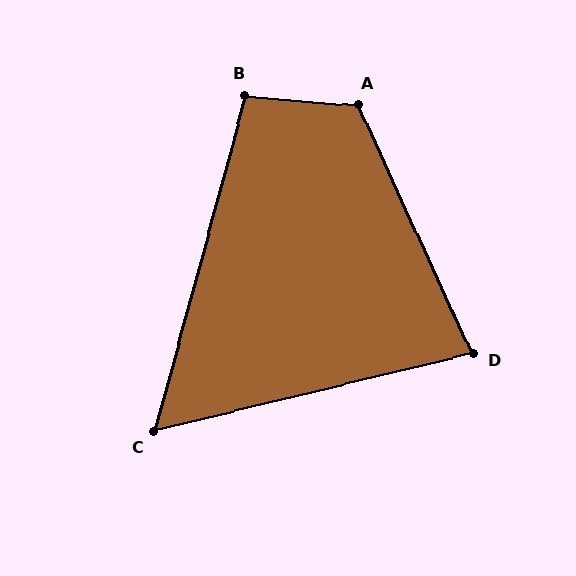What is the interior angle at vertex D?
Approximately 79 degrees (acute).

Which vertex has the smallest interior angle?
C, at approximately 61 degrees.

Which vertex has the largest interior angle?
A, at approximately 119 degrees.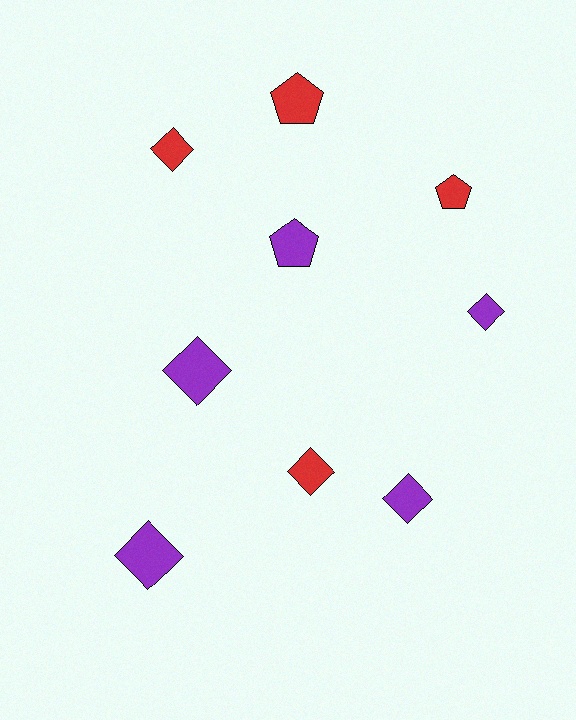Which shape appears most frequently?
Diamond, with 6 objects.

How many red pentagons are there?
There are 2 red pentagons.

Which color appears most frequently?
Purple, with 5 objects.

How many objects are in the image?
There are 9 objects.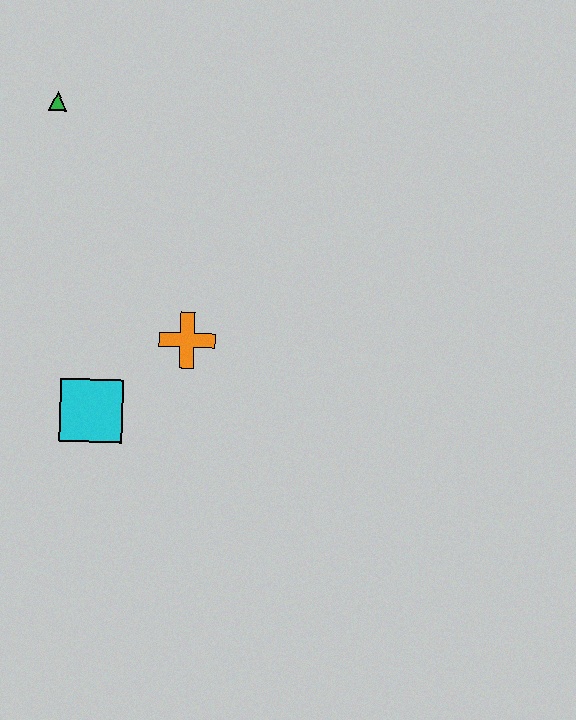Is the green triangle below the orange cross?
No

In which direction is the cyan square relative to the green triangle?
The cyan square is below the green triangle.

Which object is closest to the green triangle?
The orange cross is closest to the green triangle.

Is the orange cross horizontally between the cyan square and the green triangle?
No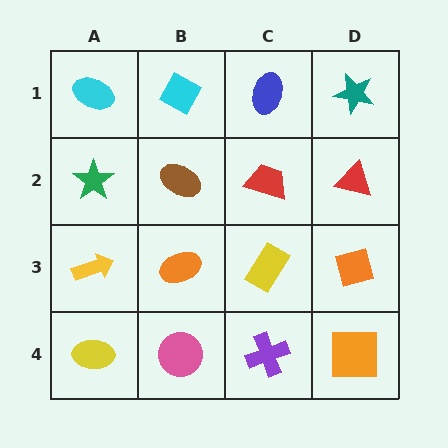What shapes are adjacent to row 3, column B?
A brown ellipse (row 2, column B), a pink circle (row 4, column B), a yellow arrow (row 3, column A), a yellow rectangle (row 3, column C).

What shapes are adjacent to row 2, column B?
A cyan diamond (row 1, column B), an orange ellipse (row 3, column B), a green star (row 2, column A), a red trapezoid (row 2, column C).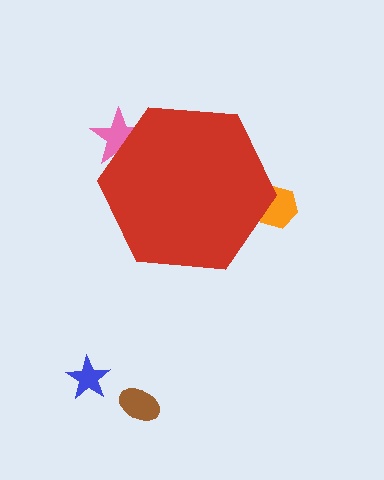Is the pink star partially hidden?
Yes, the pink star is partially hidden behind the red hexagon.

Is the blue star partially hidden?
No, the blue star is fully visible.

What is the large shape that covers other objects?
A red hexagon.